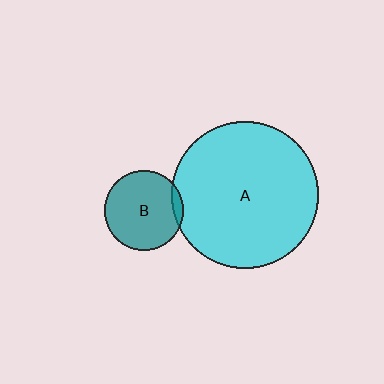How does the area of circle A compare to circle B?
Approximately 3.4 times.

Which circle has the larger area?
Circle A (cyan).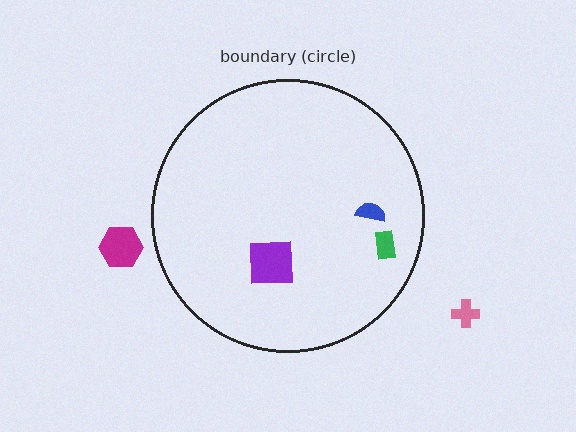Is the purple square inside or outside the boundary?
Inside.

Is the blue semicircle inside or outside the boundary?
Inside.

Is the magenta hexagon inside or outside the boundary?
Outside.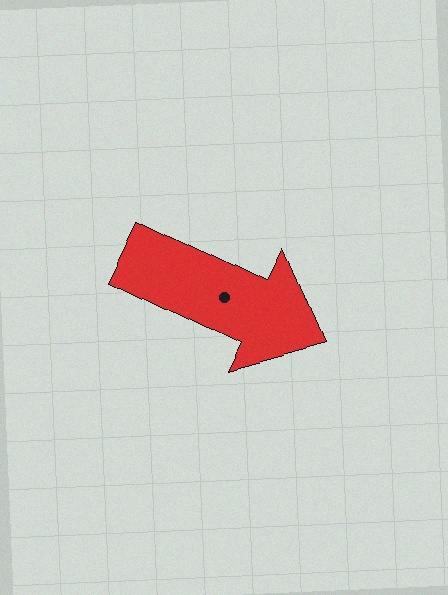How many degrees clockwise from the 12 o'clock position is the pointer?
Approximately 116 degrees.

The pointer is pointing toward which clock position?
Roughly 4 o'clock.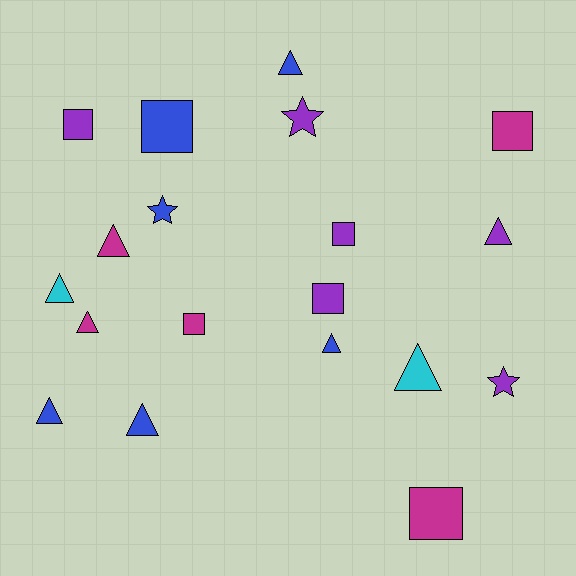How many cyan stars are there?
There are no cyan stars.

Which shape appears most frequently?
Triangle, with 9 objects.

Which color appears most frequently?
Blue, with 6 objects.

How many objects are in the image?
There are 19 objects.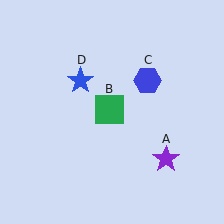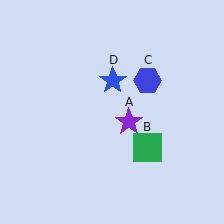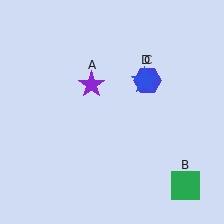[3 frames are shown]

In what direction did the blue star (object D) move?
The blue star (object D) moved right.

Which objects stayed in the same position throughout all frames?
Blue hexagon (object C) remained stationary.